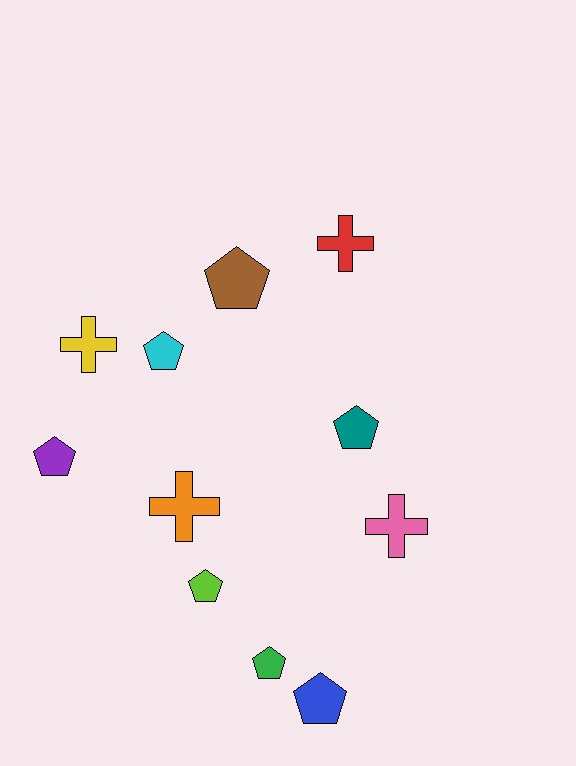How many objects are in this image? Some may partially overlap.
There are 11 objects.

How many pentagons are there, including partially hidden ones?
There are 7 pentagons.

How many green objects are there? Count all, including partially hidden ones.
There is 1 green object.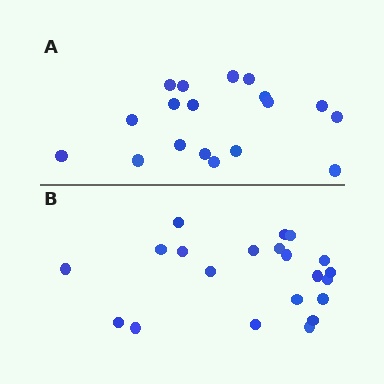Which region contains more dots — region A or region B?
Region B (the bottom region) has more dots.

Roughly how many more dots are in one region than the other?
Region B has just a few more — roughly 2 or 3 more dots than region A.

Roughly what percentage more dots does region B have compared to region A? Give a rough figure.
About 15% more.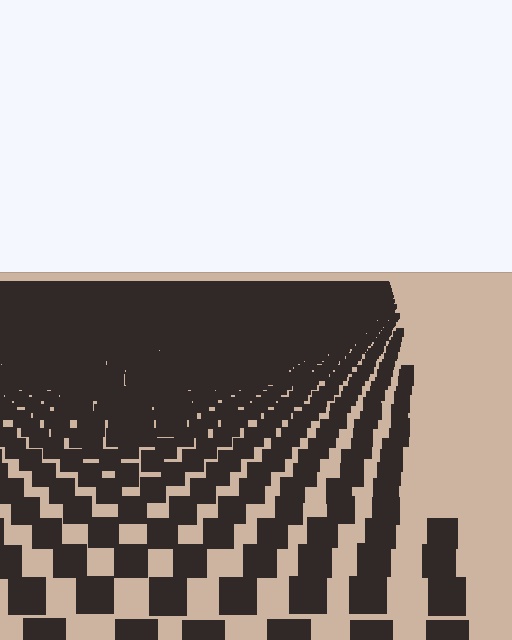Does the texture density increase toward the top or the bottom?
Density increases toward the top.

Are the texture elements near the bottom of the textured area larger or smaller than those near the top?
Larger. Near the bottom, elements are closer to the viewer and appear at a bigger on-screen size.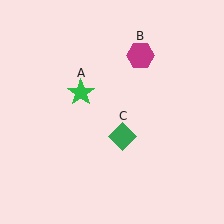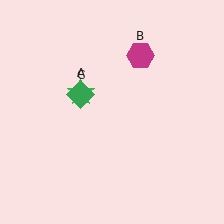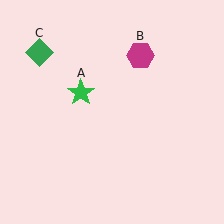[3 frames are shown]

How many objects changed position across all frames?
1 object changed position: green diamond (object C).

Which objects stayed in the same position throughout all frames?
Green star (object A) and magenta hexagon (object B) remained stationary.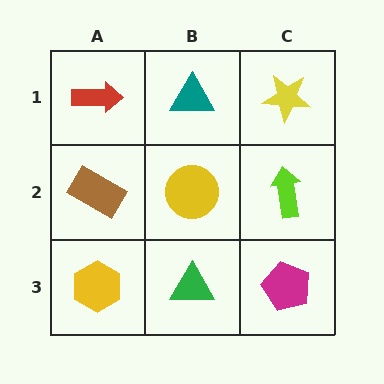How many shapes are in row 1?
3 shapes.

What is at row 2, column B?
A yellow circle.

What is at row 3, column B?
A green triangle.